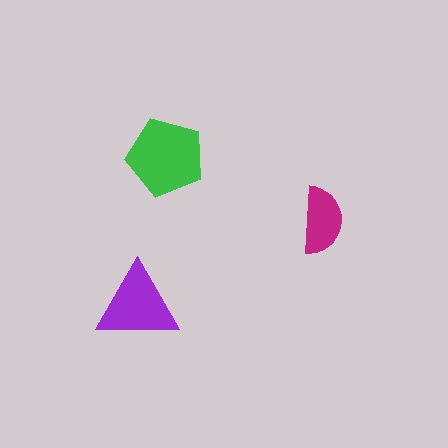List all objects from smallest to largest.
The magenta semicircle, the purple triangle, the green pentagon.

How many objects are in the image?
There are 3 objects in the image.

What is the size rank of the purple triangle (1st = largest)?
2nd.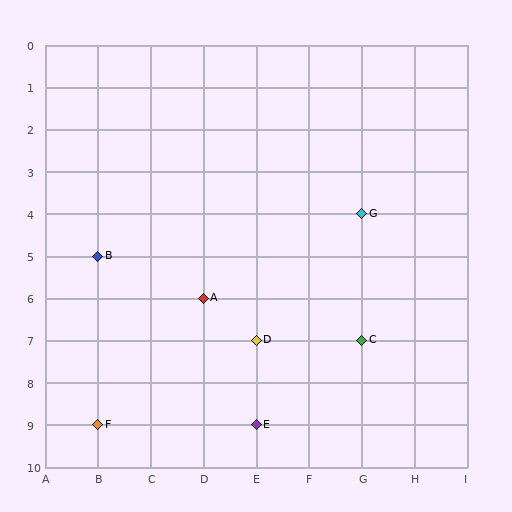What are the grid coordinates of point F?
Point F is at grid coordinates (B, 9).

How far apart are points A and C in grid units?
Points A and C are 3 columns and 1 row apart (about 3.2 grid units diagonally).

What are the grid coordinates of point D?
Point D is at grid coordinates (E, 7).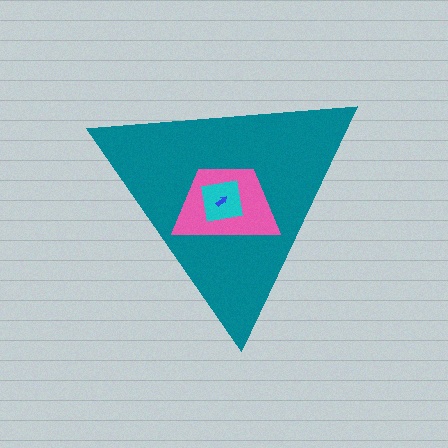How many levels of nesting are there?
4.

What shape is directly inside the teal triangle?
The pink trapezoid.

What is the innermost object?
The blue arrow.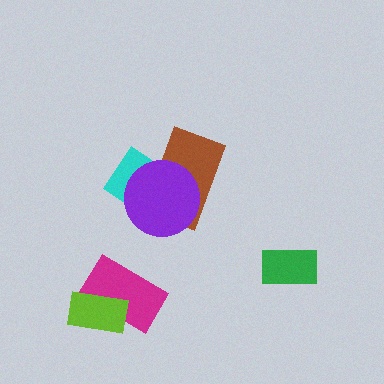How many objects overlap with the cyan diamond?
2 objects overlap with the cyan diamond.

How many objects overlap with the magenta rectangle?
1 object overlaps with the magenta rectangle.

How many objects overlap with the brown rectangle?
2 objects overlap with the brown rectangle.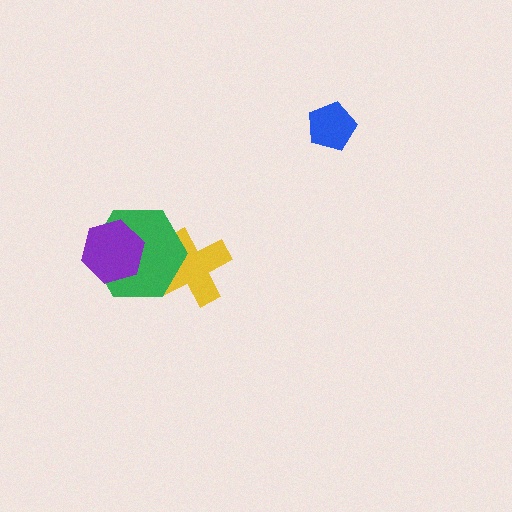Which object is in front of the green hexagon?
The purple hexagon is in front of the green hexagon.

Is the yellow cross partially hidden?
Yes, it is partially covered by another shape.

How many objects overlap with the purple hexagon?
1 object overlaps with the purple hexagon.